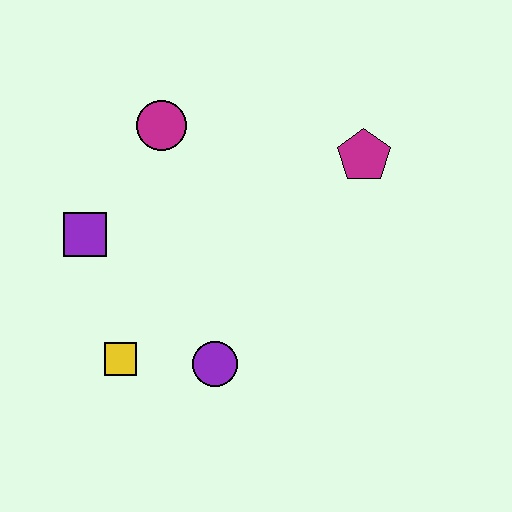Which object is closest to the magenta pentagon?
The magenta circle is closest to the magenta pentagon.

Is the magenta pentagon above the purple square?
Yes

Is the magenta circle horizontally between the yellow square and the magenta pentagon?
Yes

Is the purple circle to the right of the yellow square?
Yes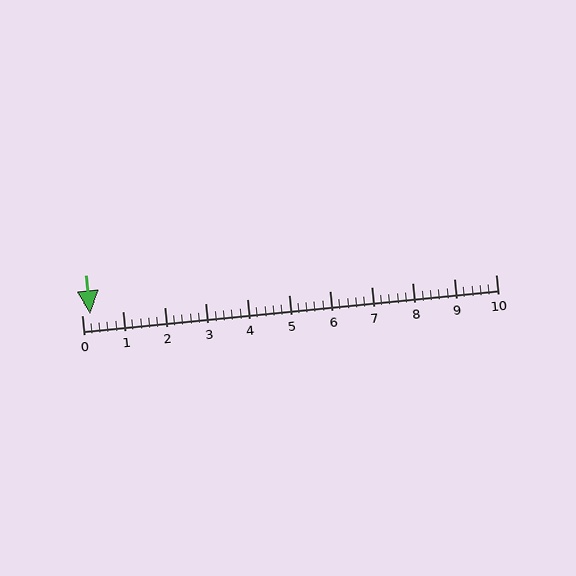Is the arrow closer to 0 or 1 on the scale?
The arrow is closer to 0.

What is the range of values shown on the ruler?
The ruler shows values from 0 to 10.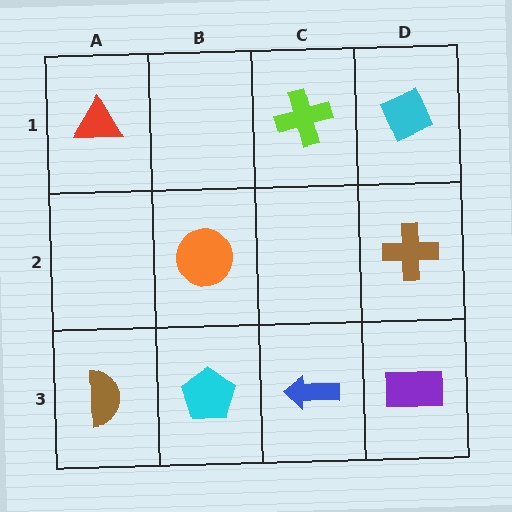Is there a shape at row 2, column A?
No, that cell is empty.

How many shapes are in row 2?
2 shapes.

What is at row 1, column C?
A lime cross.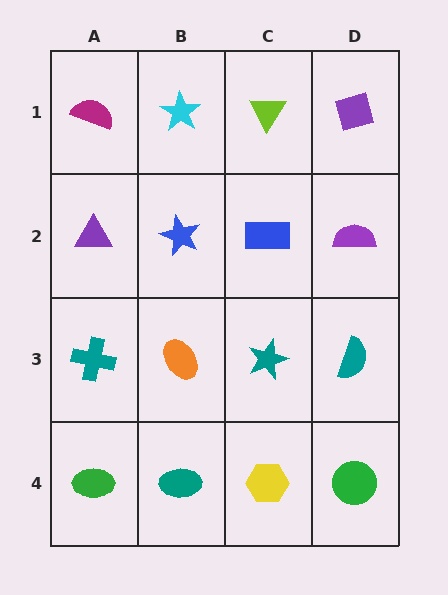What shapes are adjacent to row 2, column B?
A cyan star (row 1, column B), an orange ellipse (row 3, column B), a purple triangle (row 2, column A), a blue rectangle (row 2, column C).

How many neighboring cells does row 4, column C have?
3.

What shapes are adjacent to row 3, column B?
A blue star (row 2, column B), a teal ellipse (row 4, column B), a teal cross (row 3, column A), a teal star (row 3, column C).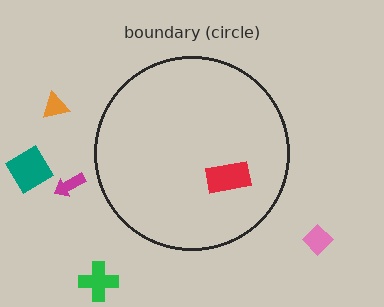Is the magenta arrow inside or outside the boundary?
Outside.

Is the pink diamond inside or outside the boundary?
Outside.